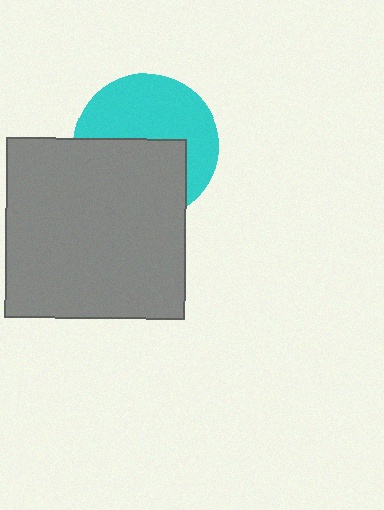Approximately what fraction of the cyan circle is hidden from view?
Roughly 47% of the cyan circle is hidden behind the gray square.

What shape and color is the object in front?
The object in front is a gray square.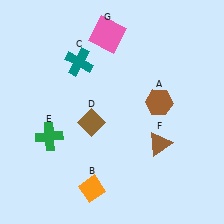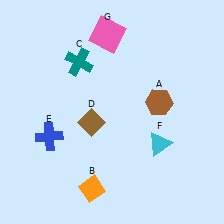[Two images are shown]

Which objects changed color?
E changed from green to blue. F changed from brown to cyan.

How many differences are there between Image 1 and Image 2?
There are 2 differences between the two images.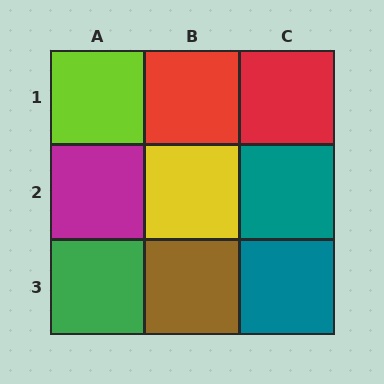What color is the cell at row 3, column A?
Green.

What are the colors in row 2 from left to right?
Magenta, yellow, teal.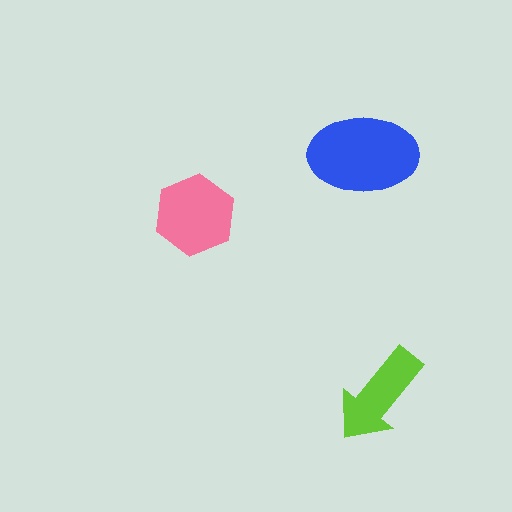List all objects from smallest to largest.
The lime arrow, the pink hexagon, the blue ellipse.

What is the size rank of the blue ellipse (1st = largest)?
1st.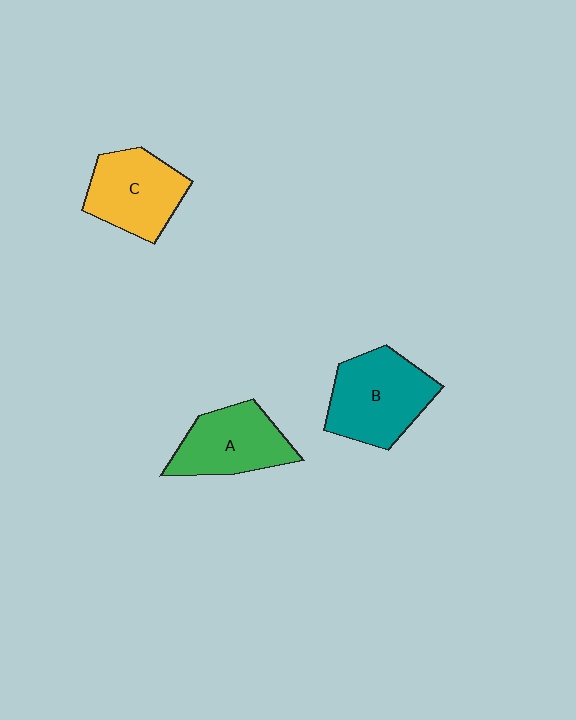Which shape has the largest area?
Shape B (teal).